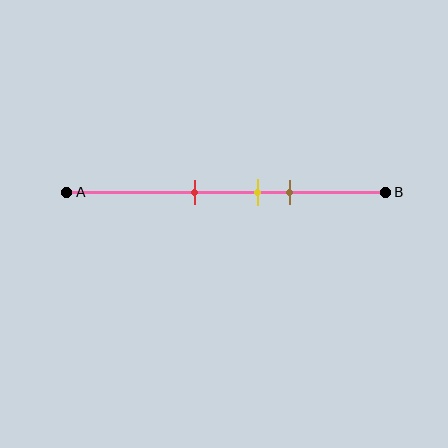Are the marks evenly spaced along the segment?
Yes, the marks are approximately evenly spaced.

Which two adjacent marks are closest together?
The yellow and brown marks are the closest adjacent pair.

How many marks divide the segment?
There are 3 marks dividing the segment.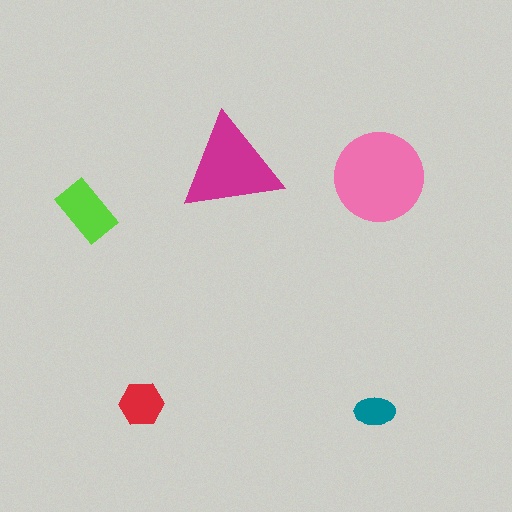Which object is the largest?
The pink circle.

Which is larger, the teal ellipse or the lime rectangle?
The lime rectangle.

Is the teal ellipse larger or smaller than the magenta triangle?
Smaller.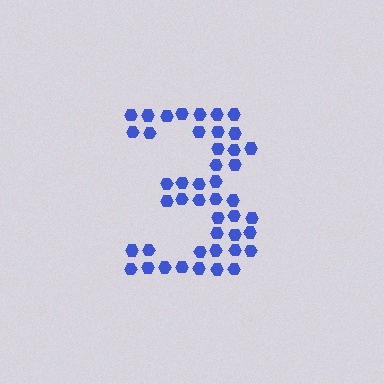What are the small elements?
The small elements are hexagons.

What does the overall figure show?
The overall figure shows the digit 3.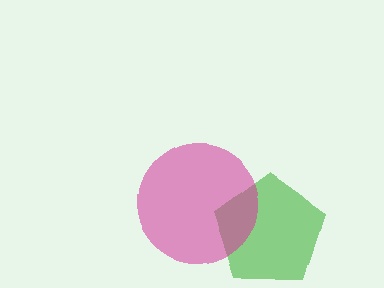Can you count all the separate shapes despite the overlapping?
Yes, there are 2 separate shapes.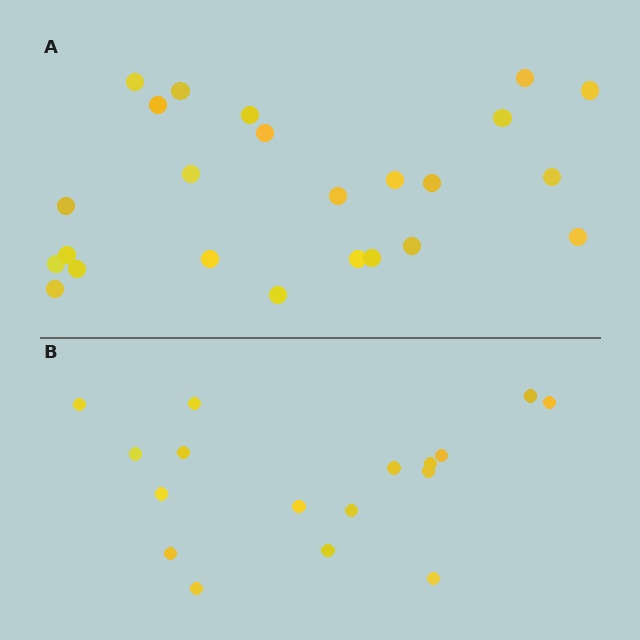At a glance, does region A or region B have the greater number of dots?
Region A (the top region) has more dots.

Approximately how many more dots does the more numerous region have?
Region A has roughly 8 or so more dots than region B.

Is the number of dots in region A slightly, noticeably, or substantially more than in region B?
Region A has noticeably more, but not dramatically so. The ratio is roughly 1.4 to 1.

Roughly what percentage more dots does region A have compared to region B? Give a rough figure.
About 40% more.